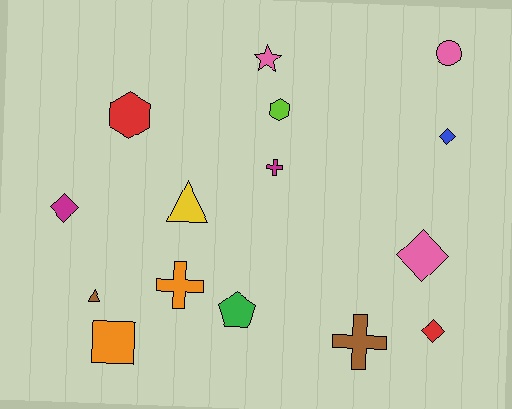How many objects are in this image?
There are 15 objects.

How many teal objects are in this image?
There are no teal objects.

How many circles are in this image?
There is 1 circle.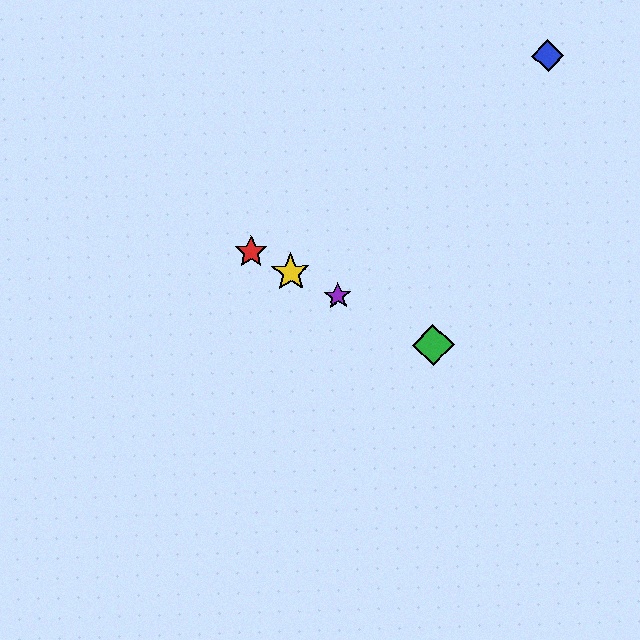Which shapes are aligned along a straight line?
The red star, the green diamond, the yellow star, the purple star are aligned along a straight line.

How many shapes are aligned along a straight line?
4 shapes (the red star, the green diamond, the yellow star, the purple star) are aligned along a straight line.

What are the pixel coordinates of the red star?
The red star is at (251, 252).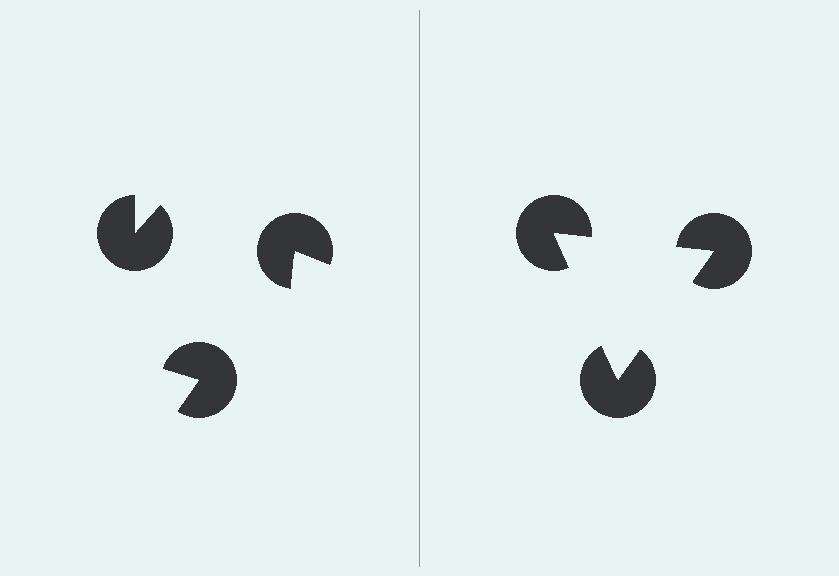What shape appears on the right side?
An illusory triangle.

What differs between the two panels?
The pac-man discs are positioned identically on both sides; only the wedge orientations differ. On the right they align to a triangle; on the left they are misaligned.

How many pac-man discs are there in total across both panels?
6 — 3 on each side.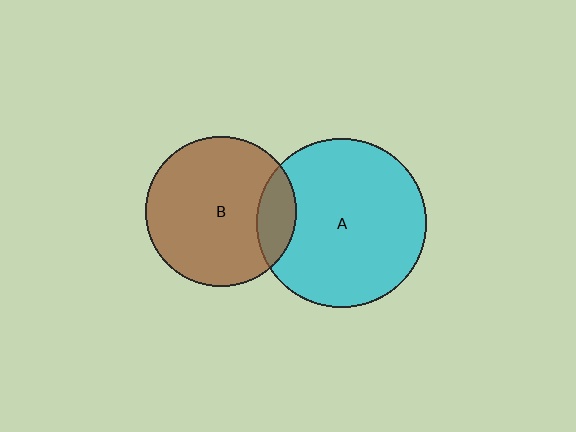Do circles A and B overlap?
Yes.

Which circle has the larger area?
Circle A (cyan).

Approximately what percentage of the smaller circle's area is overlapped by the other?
Approximately 15%.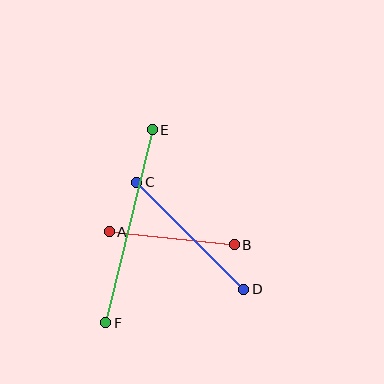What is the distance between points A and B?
The distance is approximately 126 pixels.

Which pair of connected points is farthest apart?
Points E and F are farthest apart.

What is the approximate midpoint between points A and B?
The midpoint is at approximately (172, 238) pixels.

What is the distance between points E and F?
The distance is approximately 199 pixels.